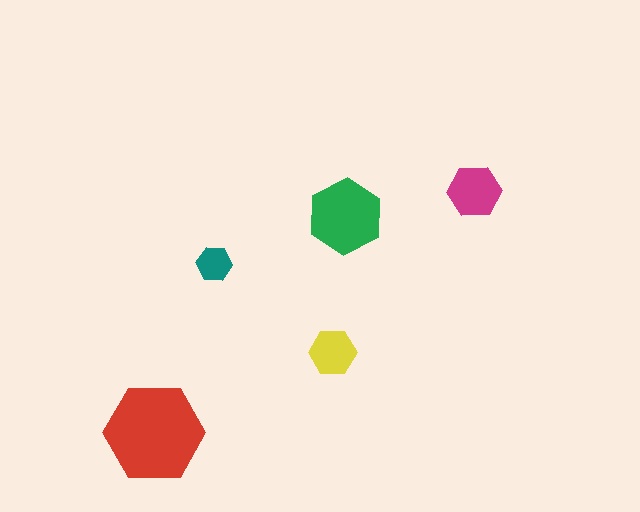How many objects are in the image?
There are 5 objects in the image.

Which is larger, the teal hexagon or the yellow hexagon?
The yellow one.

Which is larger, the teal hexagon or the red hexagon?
The red one.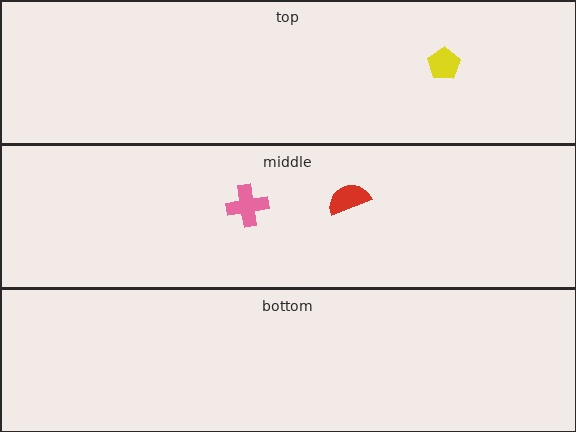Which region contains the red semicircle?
The middle region.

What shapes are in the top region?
The yellow pentagon.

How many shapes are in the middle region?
2.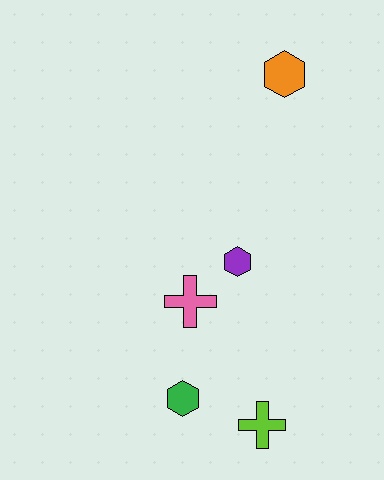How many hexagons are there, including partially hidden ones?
There are 3 hexagons.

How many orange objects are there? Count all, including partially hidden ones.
There is 1 orange object.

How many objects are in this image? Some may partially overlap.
There are 5 objects.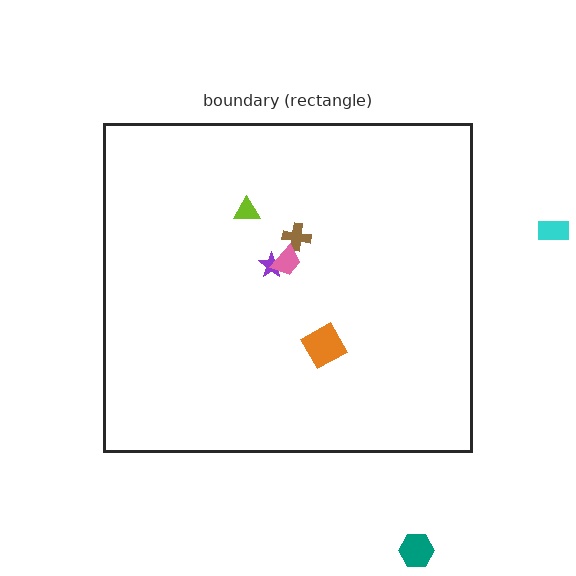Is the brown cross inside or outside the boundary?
Inside.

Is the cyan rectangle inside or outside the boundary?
Outside.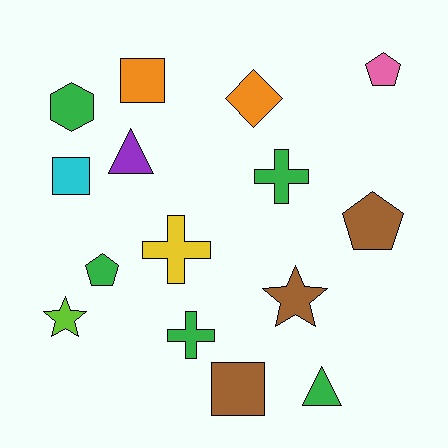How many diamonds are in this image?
There is 1 diamond.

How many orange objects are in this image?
There are 2 orange objects.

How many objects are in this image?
There are 15 objects.